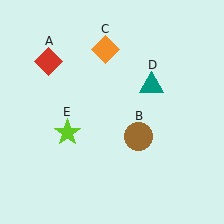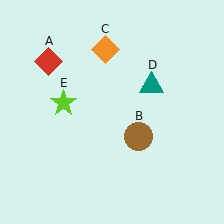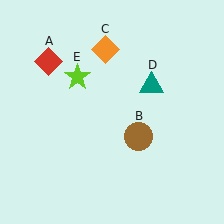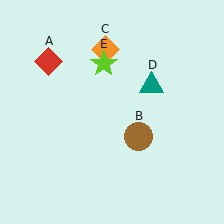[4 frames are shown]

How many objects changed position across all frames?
1 object changed position: lime star (object E).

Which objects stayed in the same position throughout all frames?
Red diamond (object A) and brown circle (object B) and orange diamond (object C) and teal triangle (object D) remained stationary.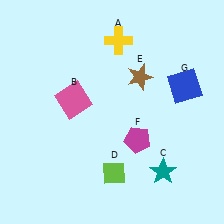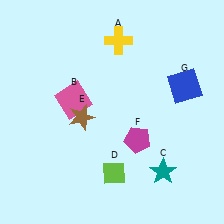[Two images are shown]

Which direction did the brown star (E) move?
The brown star (E) moved left.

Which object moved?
The brown star (E) moved left.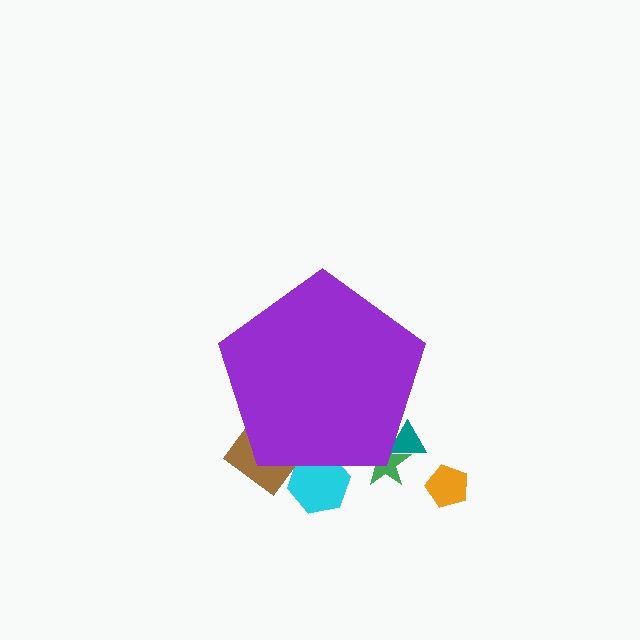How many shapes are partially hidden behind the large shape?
4 shapes are partially hidden.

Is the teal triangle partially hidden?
Yes, the teal triangle is partially hidden behind the purple pentagon.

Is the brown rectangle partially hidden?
Yes, the brown rectangle is partially hidden behind the purple pentagon.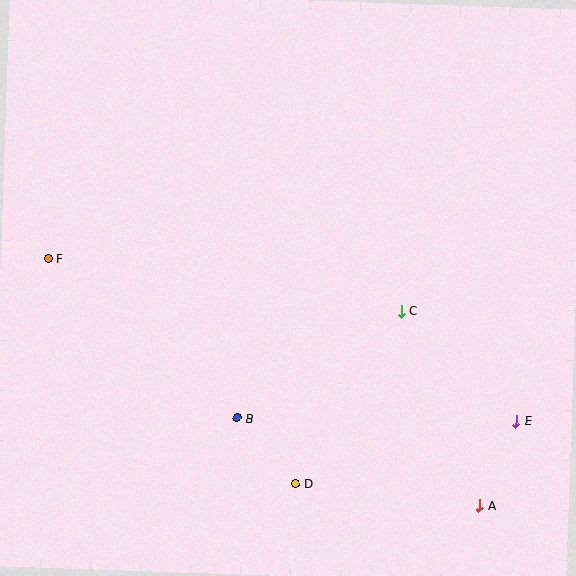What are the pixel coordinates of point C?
Point C is at (401, 311).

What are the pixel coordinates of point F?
Point F is at (48, 258).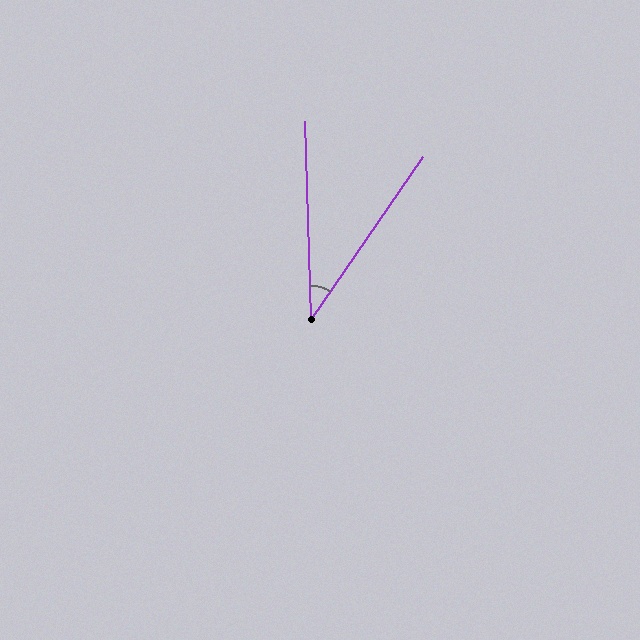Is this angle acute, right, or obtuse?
It is acute.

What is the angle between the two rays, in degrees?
Approximately 36 degrees.